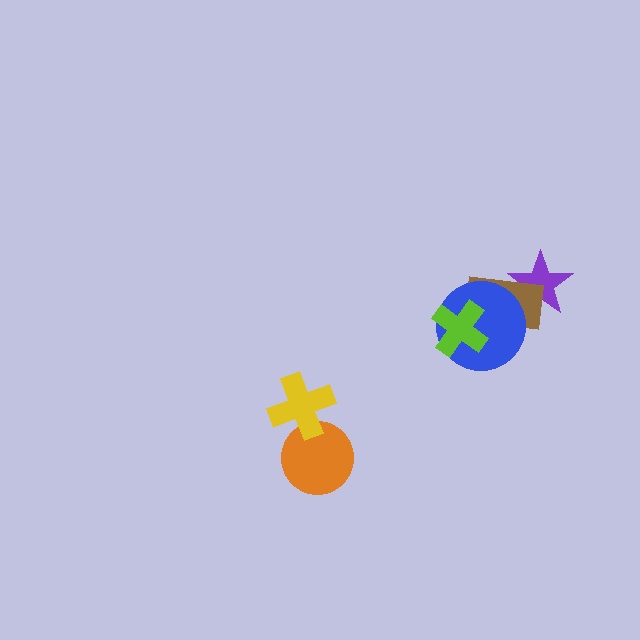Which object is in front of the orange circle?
The yellow cross is in front of the orange circle.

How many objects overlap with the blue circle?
2 objects overlap with the blue circle.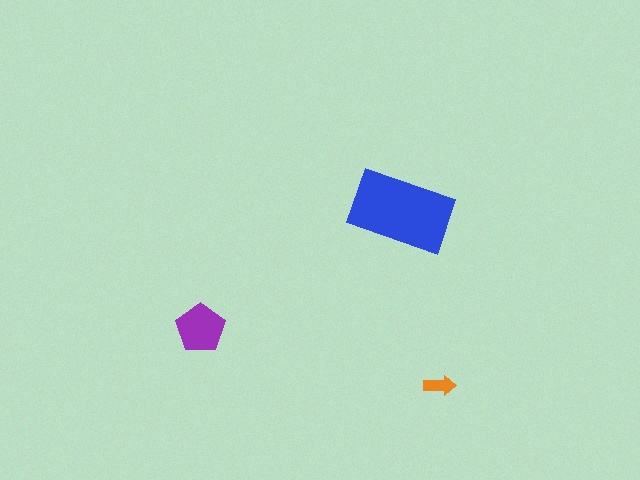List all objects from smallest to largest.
The orange arrow, the purple pentagon, the blue rectangle.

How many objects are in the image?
There are 3 objects in the image.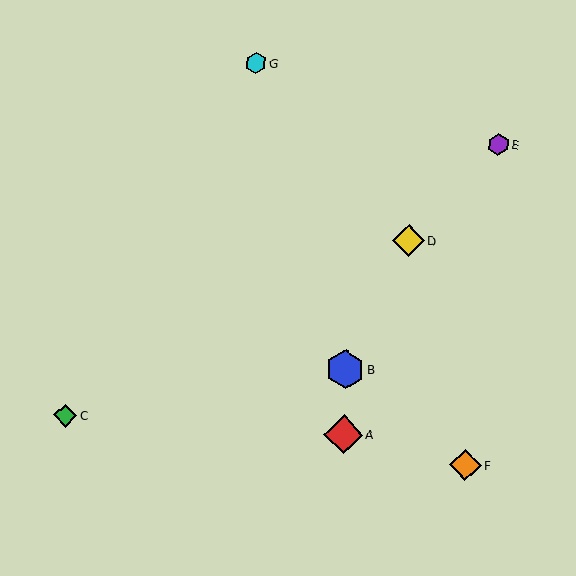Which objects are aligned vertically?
Objects A, B are aligned vertically.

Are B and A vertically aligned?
Yes, both are at x≈345.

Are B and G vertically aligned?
No, B is at x≈345 and G is at x≈256.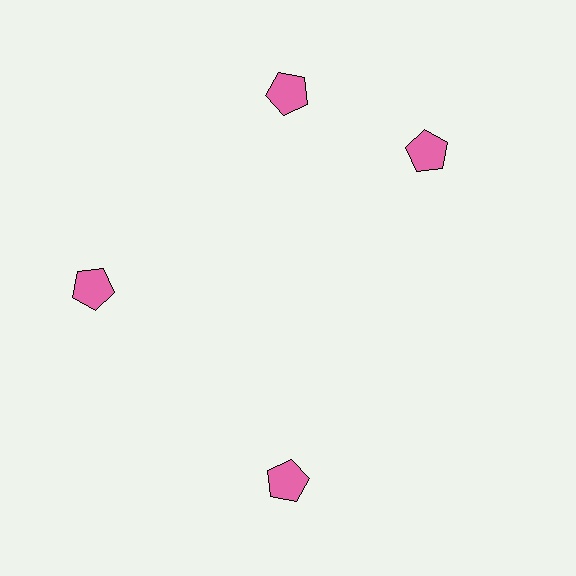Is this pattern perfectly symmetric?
No. The 4 pink pentagons are arranged in a ring, but one element near the 3 o'clock position is rotated out of alignment along the ring, breaking the 4-fold rotational symmetry.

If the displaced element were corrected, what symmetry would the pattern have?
It would have 4-fold rotational symmetry — the pattern would map onto itself every 90 degrees.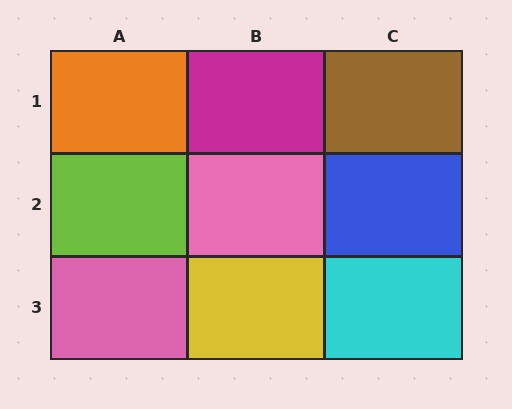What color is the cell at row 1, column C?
Brown.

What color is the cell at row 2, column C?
Blue.